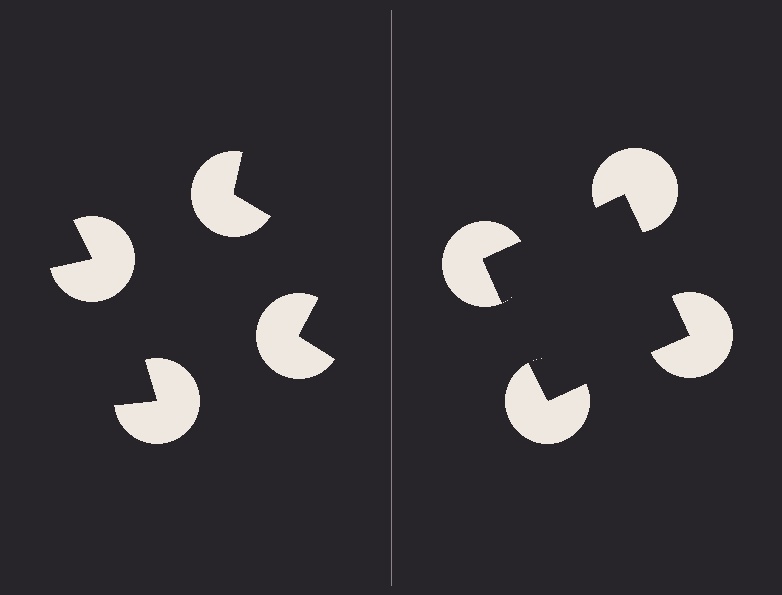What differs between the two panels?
The pac-man discs are positioned identically on both sides; only the wedge orientations differ. On the right they align to a square; on the left they are misaligned.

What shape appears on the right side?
An illusory square.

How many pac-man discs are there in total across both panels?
8 — 4 on each side.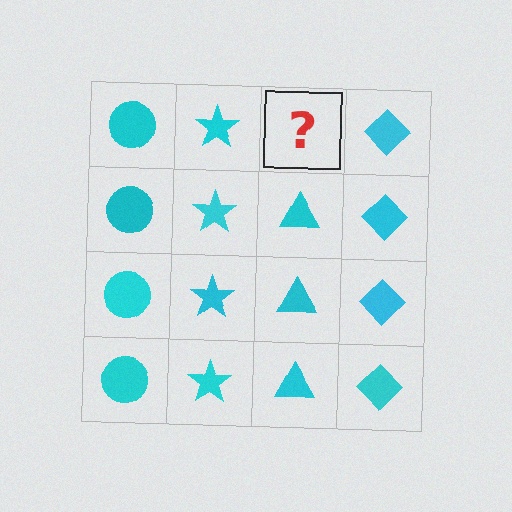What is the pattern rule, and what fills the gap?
The rule is that each column has a consistent shape. The gap should be filled with a cyan triangle.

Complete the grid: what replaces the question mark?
The question mark should be replaced with a cyan triangle.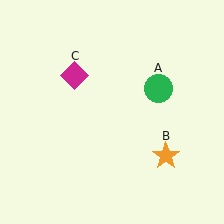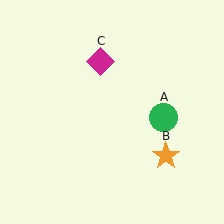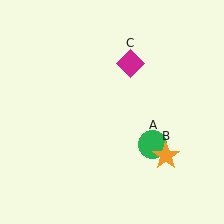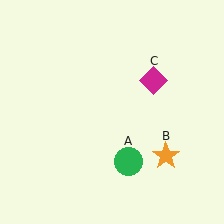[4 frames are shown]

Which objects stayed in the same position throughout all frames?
Orange star (object B) remained stationary.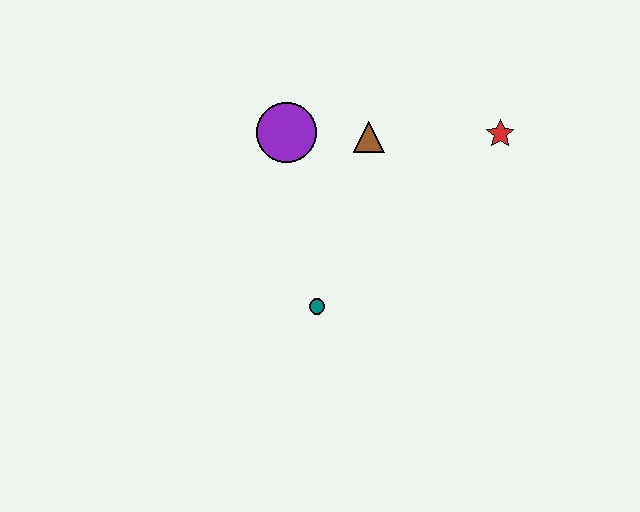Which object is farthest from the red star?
The teal circle is farthest from the red star.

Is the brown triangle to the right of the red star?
No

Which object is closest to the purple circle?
The brown triangle is closest to the purple circle.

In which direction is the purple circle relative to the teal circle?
The purple circle is above the teal circle.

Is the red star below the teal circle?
No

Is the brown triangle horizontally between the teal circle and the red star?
Yes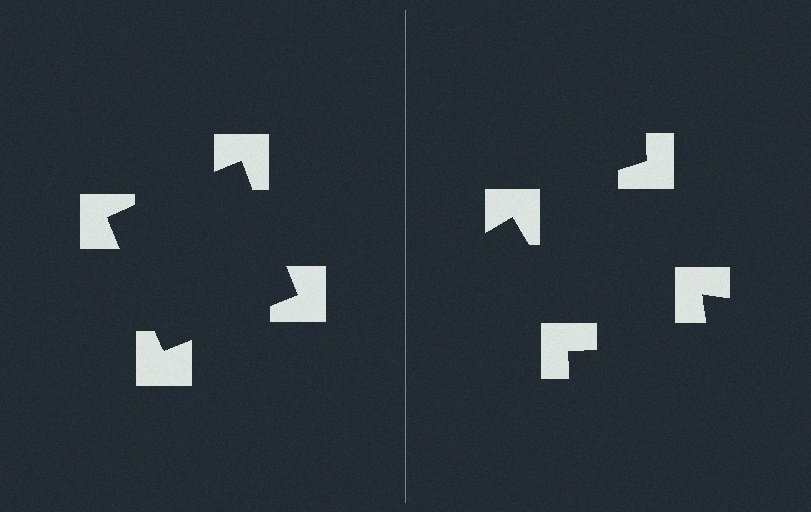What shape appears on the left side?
An illusory square.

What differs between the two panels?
The notched squares are positioned identically on both sides; only the wedge orientations differ. On the left they align to a square; on the right they are misaligned.